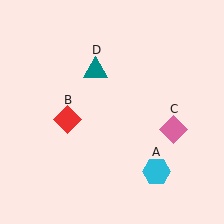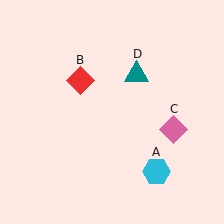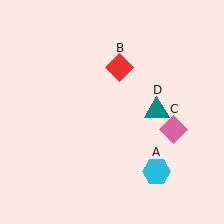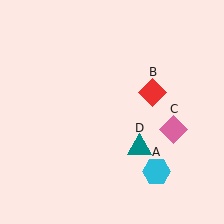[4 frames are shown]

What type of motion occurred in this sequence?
The red diamond (object B), teal triangle (object D) rotated clockwise around the center of the scene.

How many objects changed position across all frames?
2 objects changed position: red diamond (object B), teal triangle (object D).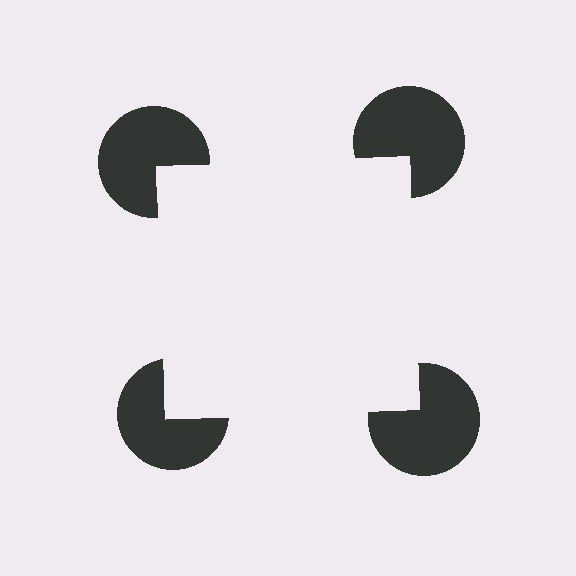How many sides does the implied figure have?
4 sides.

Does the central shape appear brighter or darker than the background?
It typically appears slightly brighter than the background, even though no actual brightness change is drawn.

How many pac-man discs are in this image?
There are 4 — one at each vertex of the illusory square.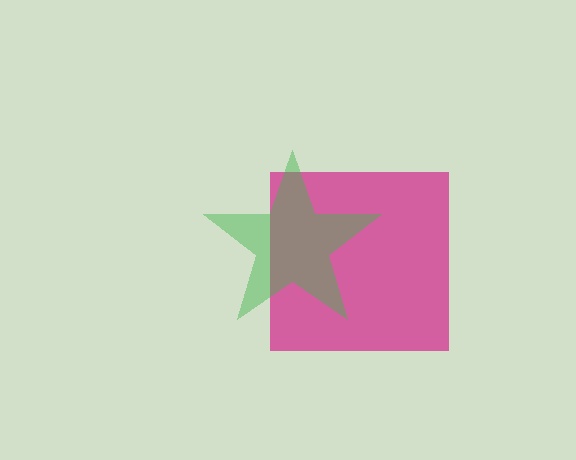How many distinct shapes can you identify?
There are 2 distinct shapes: a magenta square, a green star.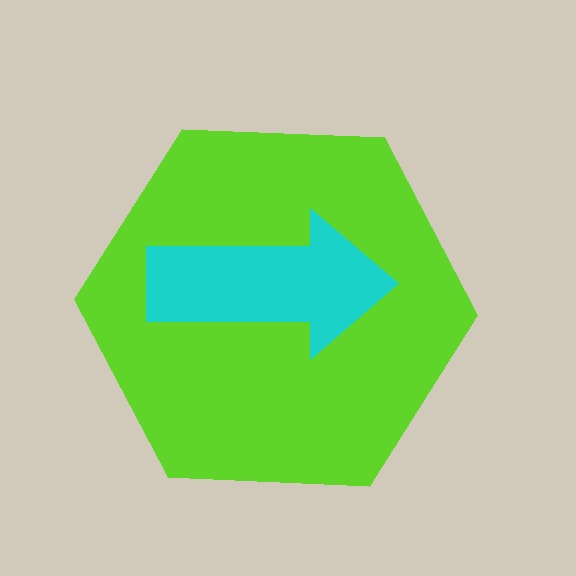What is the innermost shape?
The cyan arrow.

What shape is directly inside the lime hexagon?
The cyan arrow.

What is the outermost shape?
The lime hexagon.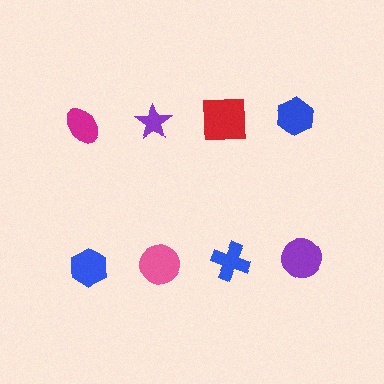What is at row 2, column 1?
A blue hexagon.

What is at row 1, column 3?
A red square.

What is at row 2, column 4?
A purple circle.